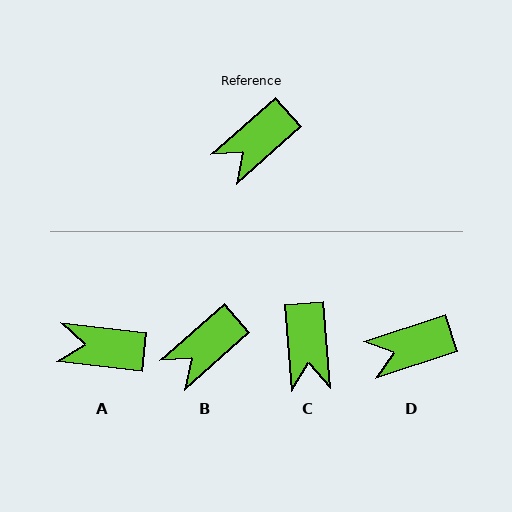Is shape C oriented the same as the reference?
No, it is off by about 53 degrees.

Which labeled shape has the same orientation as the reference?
B.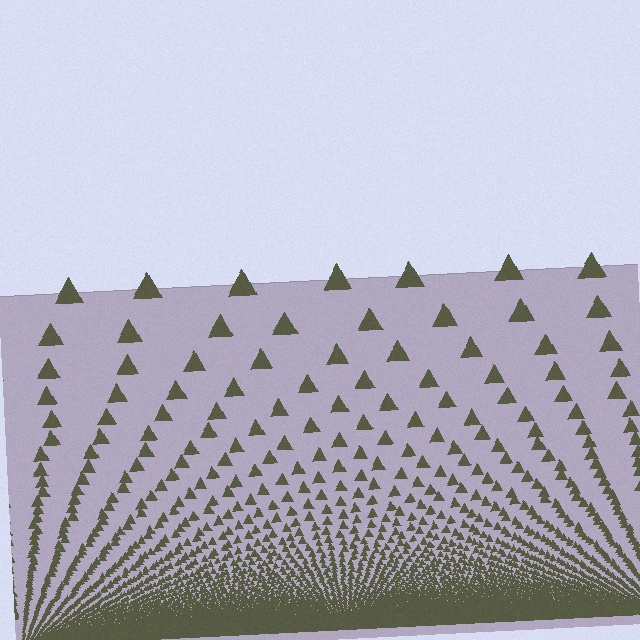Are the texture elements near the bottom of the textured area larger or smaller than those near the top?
Smaller. The gradient is inverted — elements near the bottom are smaller and denser.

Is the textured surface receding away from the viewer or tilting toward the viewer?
The surface appears to tilt toward the viewer. Texture elements get larger and sparser toward the top.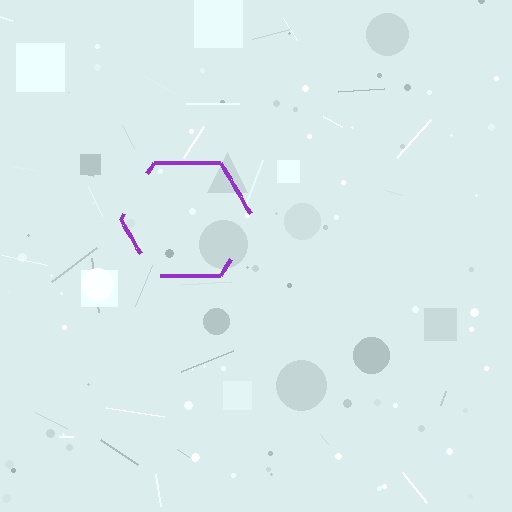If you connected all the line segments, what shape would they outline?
They would outline a hexagon.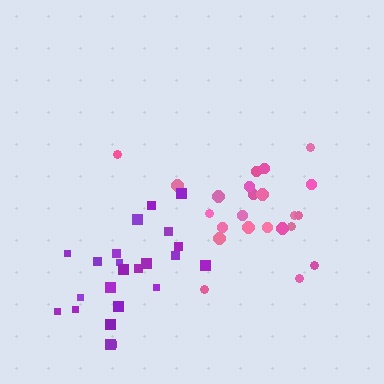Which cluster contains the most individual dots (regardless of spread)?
Pink (23).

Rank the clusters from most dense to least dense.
purple, pink.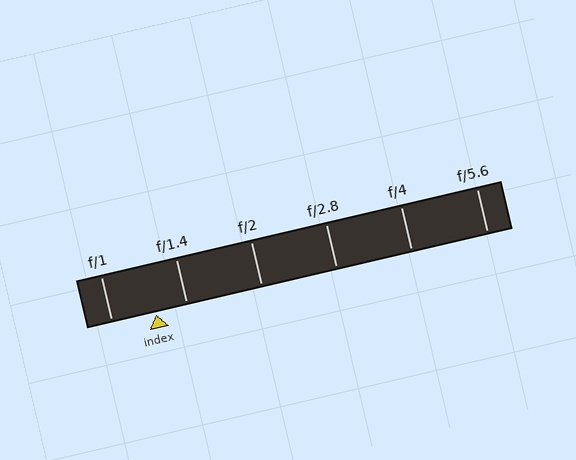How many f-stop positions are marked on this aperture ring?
There are 6 f-stop positions marked.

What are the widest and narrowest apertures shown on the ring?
The widest aperture shown is f/1 and the narrowest is f/5.6.